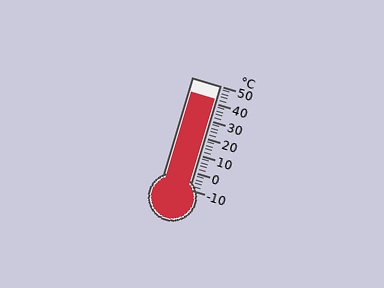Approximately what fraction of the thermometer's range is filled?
The thermometer is filled to approximately 85% of its range.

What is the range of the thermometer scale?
The thermometer scale ranges from -10°C to 50°C.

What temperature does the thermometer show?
The thermometer shows approximately 42°C.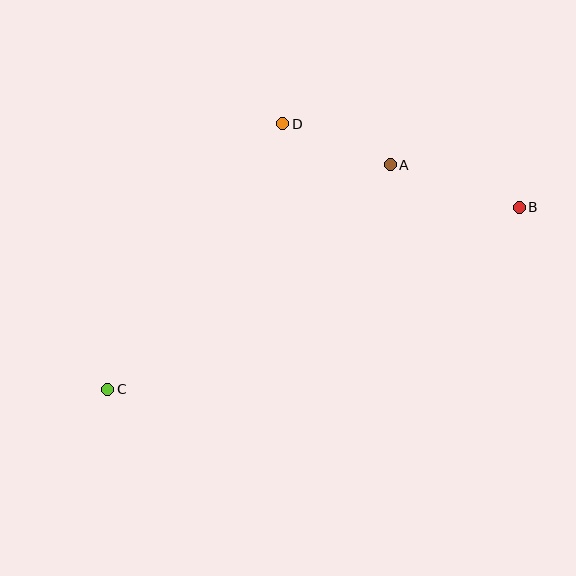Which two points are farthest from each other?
Points B and C are farthest from each other.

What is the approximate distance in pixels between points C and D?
The distance between C and D is approximately 318 pixels.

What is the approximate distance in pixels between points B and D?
The distance between B and D is approximately 251 pixels.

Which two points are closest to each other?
Points A and D are closest to each other.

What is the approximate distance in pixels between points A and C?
The distance between A and C is approximately 361 pixels.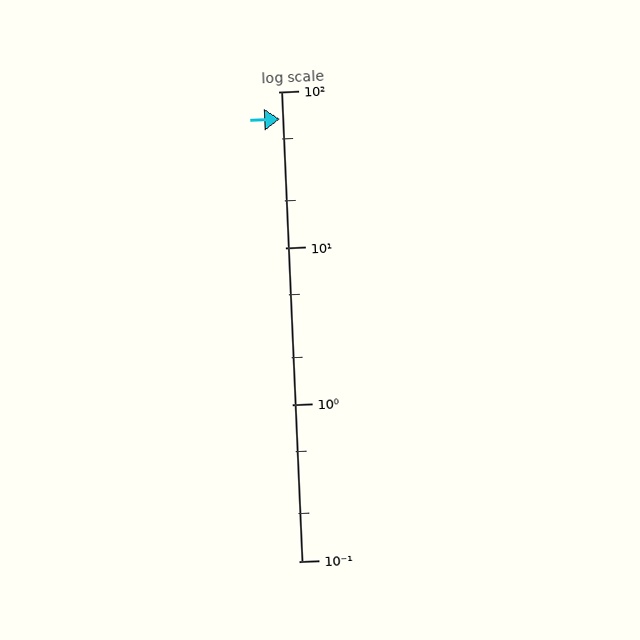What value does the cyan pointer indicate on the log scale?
The pointer indicates approximately 67.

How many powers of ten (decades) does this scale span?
The scale spans 3 decades, from 0.1 to 100.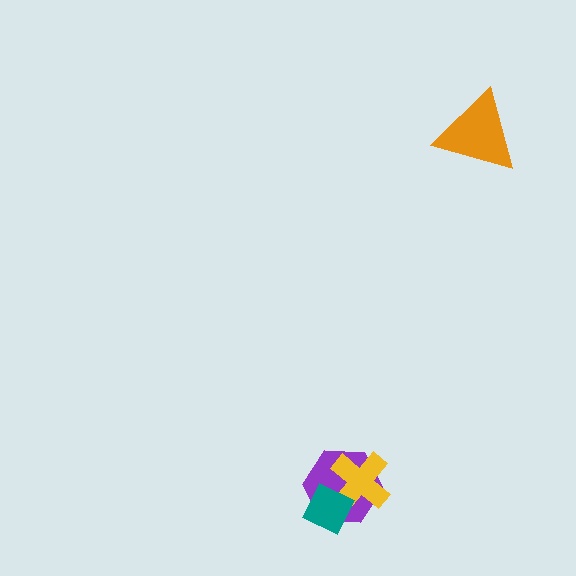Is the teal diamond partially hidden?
No, no other shape covers it.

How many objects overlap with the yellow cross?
2 objects overlap with the yellow cross.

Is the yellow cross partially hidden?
Yes, it is partially covered by another shape.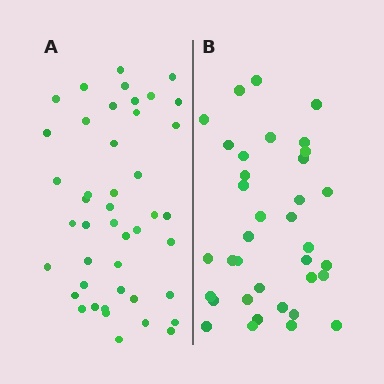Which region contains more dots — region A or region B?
Region A (the left region) has more dots.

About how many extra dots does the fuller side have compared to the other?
Region A has roughly 8 or so more dots than region B.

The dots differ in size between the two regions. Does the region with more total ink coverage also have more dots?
No. Region B has more total ink coverage because its dots are larger, but region A actually contains more individual dots. Total area can be misleading — the number of items is what matters here.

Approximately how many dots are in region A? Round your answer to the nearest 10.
About 40 dots. (The exact count is 44, which rounds to 40.)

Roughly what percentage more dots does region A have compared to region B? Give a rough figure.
About 20% more.